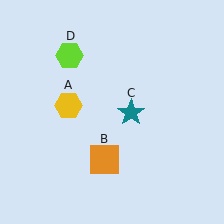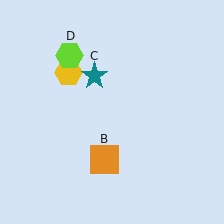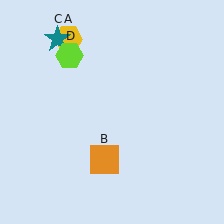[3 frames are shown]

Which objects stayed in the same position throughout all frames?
Orange square (object B) and lime hexagon (object D) remained stationary.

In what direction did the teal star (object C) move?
The teal star (object C) moved up and to the left.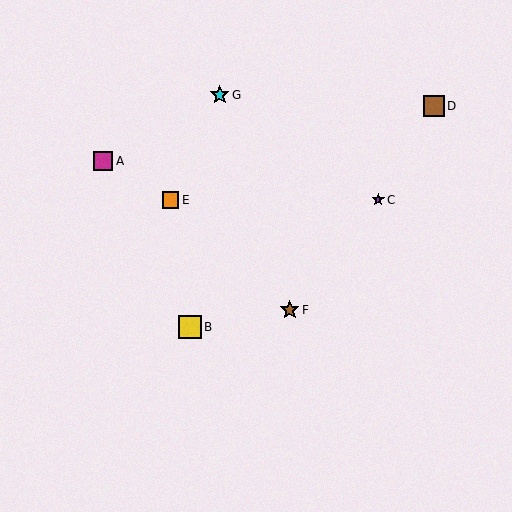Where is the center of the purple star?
The center of the purple star is at (378, 200).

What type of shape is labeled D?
Shape D is a brown square.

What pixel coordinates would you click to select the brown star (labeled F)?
Click at (290, 310) to select the brown star F.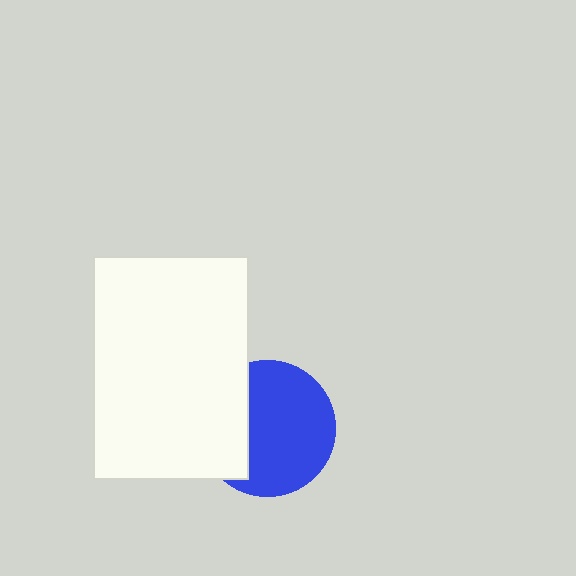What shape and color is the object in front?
The object in front is a white rectangle.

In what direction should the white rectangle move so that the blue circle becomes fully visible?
The white rectangle should move left. That is the shortest direction to clear the overlap and leave the blue circle fully visible.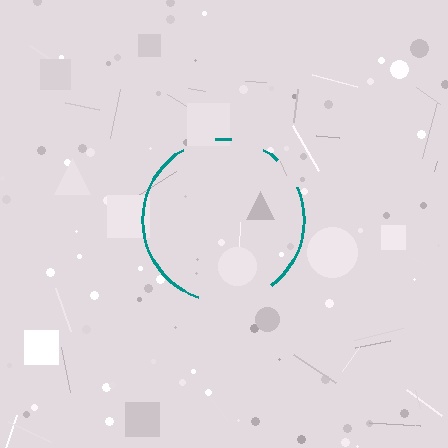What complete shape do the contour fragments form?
The contour fragments form a circle.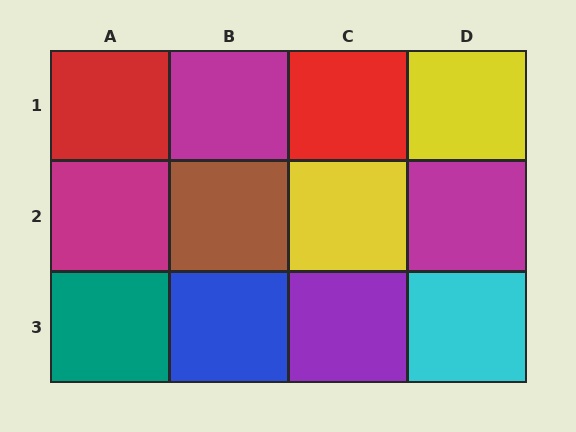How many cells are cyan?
1 cell is cyan.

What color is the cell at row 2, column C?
Yellow.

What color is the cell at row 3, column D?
Cyan.